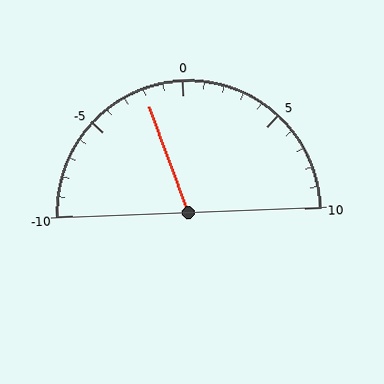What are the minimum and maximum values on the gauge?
The gauge ranges from -10 to 10.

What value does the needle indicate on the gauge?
The needle indicates approximately -2.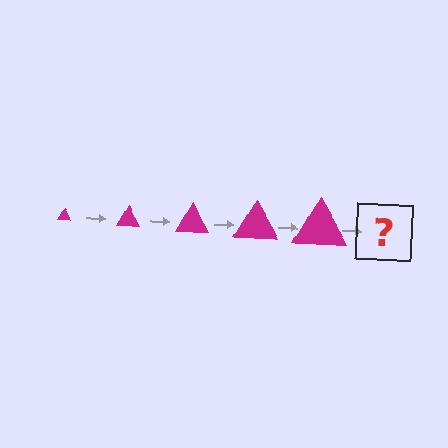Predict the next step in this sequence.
The next step is a magenta triangle, larger than the previous one.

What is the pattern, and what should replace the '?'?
The pattern is that the triangle gets progressively larger each step. The '?' should be a magenta triangle, larger than the previous one.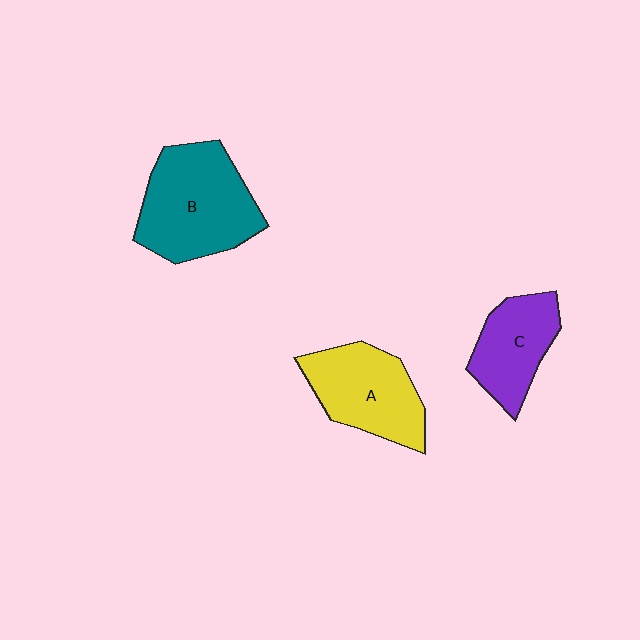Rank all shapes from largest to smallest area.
From largest to smallest: B (teal), A (yellow), C (purple).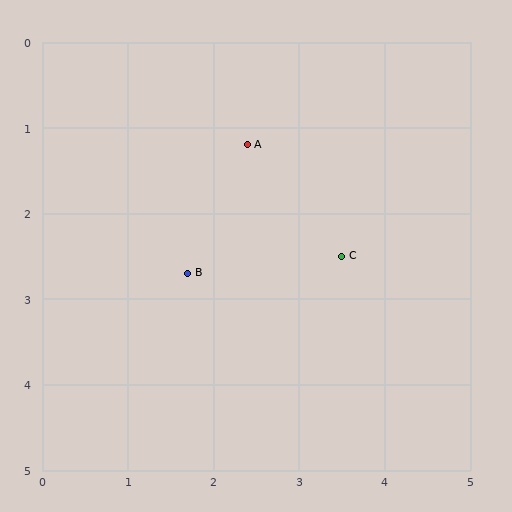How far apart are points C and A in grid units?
Points C and A are about 1.7 grid units apart.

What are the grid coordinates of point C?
Point C is at approximately (3.5, 2.5).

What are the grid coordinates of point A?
Point A is at approximately (2.4, 1.2).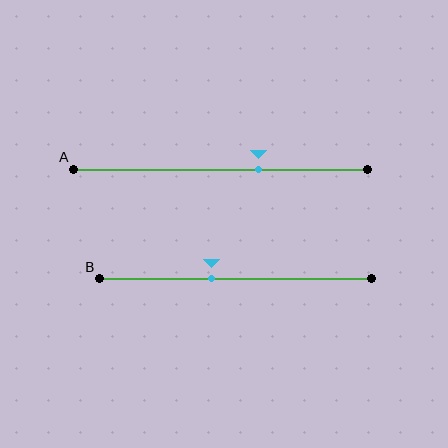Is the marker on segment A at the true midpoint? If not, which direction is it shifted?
No, the marker on segment A is shifted to the right by about 13% of the segment length.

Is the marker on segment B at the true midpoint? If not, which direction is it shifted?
No, the marker on segment B is shifted to the left by about 9% of the segment length.